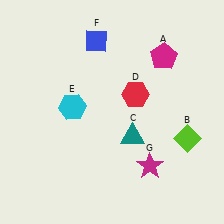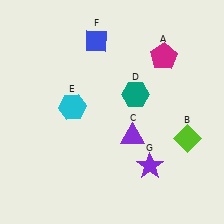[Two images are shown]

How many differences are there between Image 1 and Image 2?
There are 3 differences between the two images.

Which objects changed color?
C changed from teal to purple. D changed from red to teal. G changed from magenta to purple.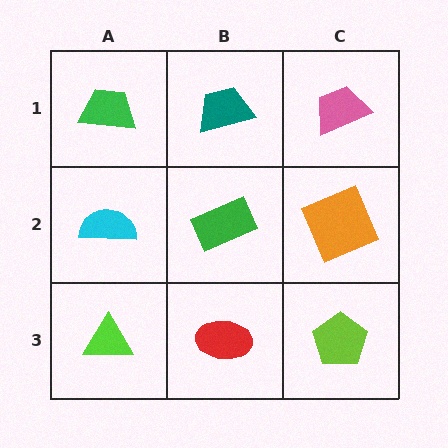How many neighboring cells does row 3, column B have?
3.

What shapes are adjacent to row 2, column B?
A teal trapezoid (row 1, column B), a red ellipse (row 3, column B), a cyan semicircle (row 2, column A), an orange square (row 2, column C).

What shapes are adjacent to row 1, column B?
A green rectangle (row 2, column B), a green trapezoid (row 1, column A), a pink trapezoid (row 1, column C).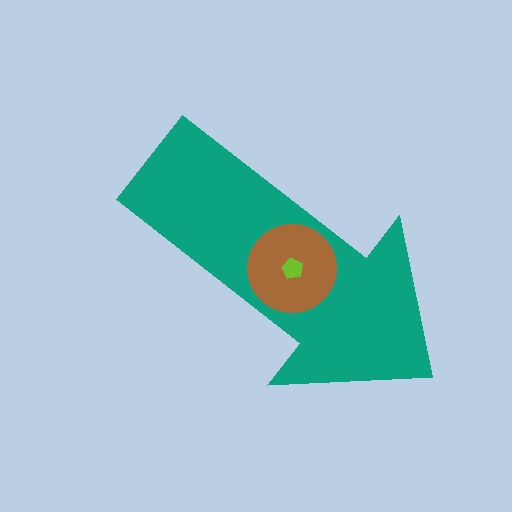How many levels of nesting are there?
3.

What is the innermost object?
The lime pentagon.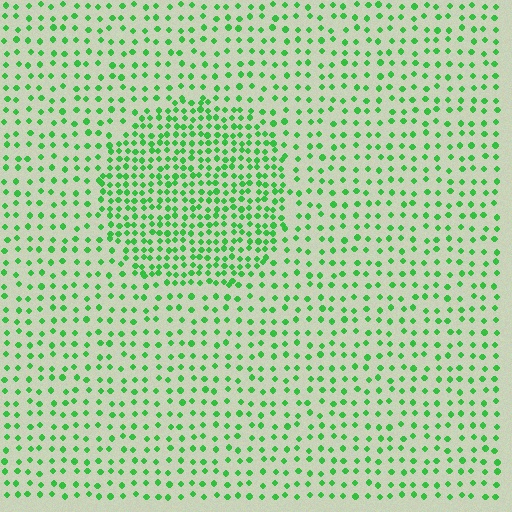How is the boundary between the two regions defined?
The boundary is defined by a change in element density (approximately 2.0x ratio). All elements are the same color, size, and shape.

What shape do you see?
I see a circle.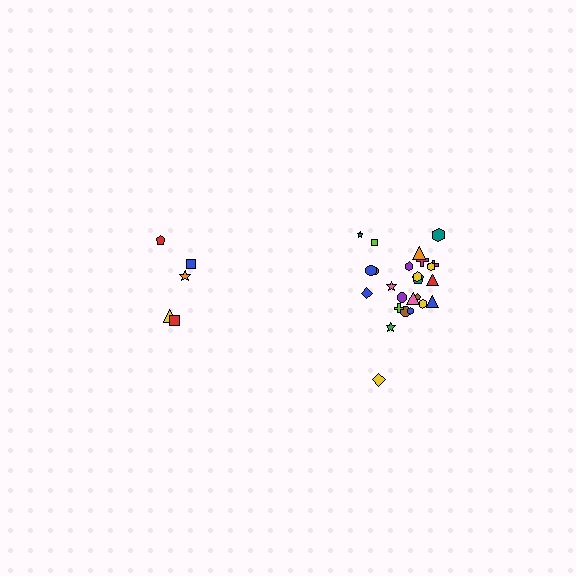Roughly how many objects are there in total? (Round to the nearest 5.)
Roughly 30 objects in total.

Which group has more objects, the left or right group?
The right group.